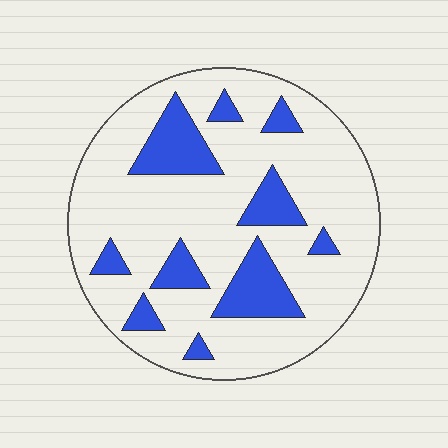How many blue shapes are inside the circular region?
10.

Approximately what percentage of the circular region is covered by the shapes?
Approximately 20%.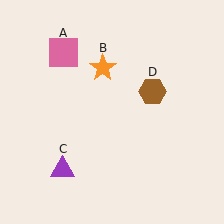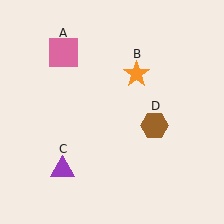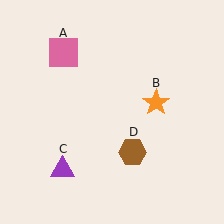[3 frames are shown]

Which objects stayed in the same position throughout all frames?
Pink square (object A) and purple triangle (object C) remained stationary.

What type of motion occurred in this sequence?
The orange star (object B), brown hexagon (object D) rotated clockwise around the center of the scene.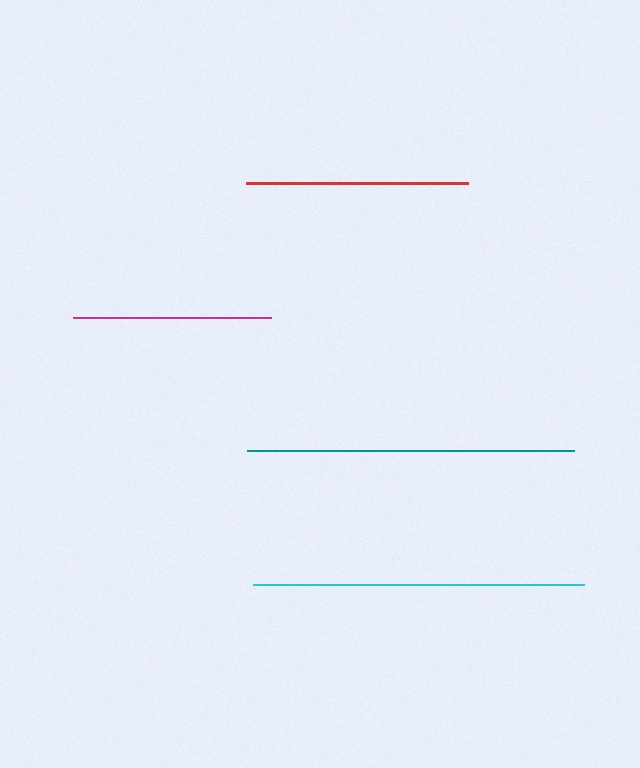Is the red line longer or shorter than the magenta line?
The red line is longer than the magenta line.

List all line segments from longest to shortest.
From longest to shortest: cyan, teal, red, magenta.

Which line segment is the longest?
The cyan line is the longest at approximately 331 pixels.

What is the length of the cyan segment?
The cyan segment is approximately 331 pixels long.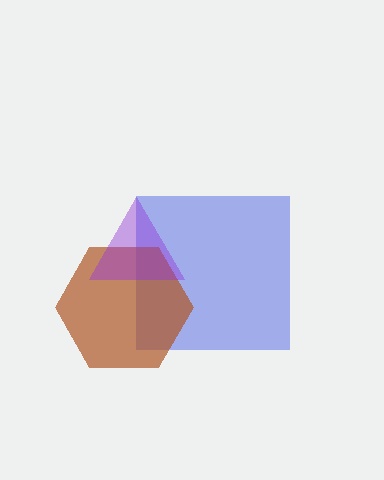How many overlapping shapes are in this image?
There are 3 overlapping shapes in the image.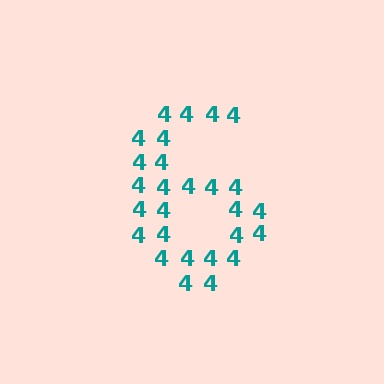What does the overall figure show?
The overall figure shows the digit 6.